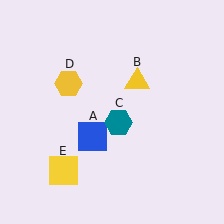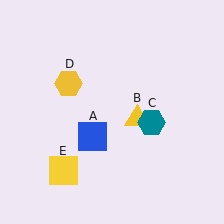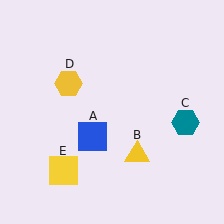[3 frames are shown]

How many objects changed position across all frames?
2 objects changed position: yellow triangle (object B), teal hexagon (object C).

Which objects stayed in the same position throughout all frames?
Blue square (object A) and yellow hexagon (object D) and yellow square (object E) remained stationary.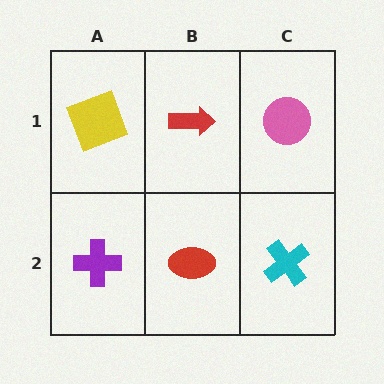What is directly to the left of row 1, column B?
A yellow square.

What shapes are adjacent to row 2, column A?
A yellow square (row 1, column A), a red ellipse (row 2, column B).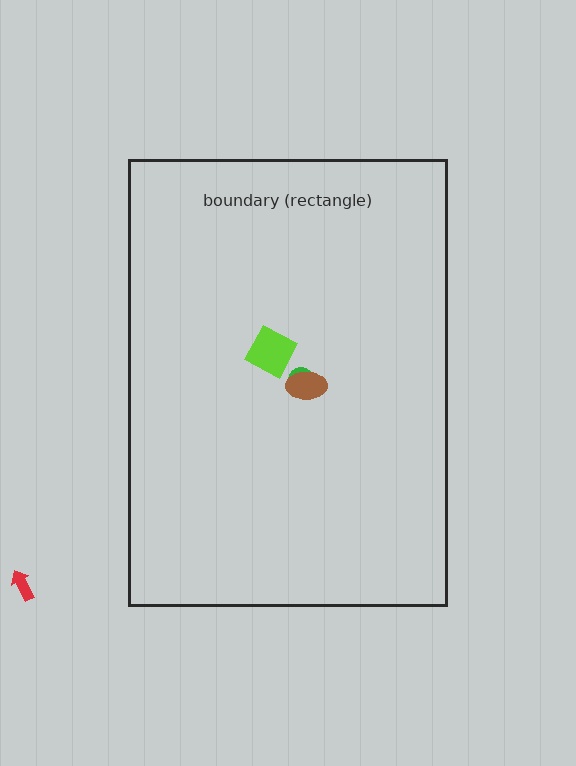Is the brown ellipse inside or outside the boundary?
Inside.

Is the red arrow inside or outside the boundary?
Outside.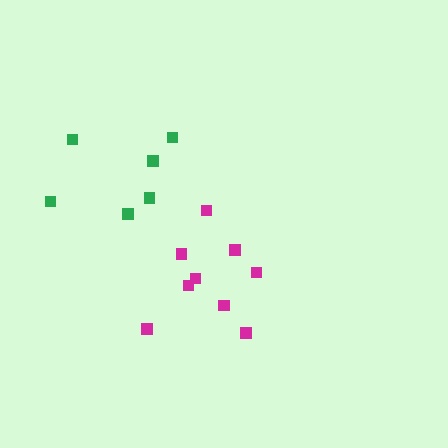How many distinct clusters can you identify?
There are 2 distinct clusters.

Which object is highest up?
The green cluster is topmost.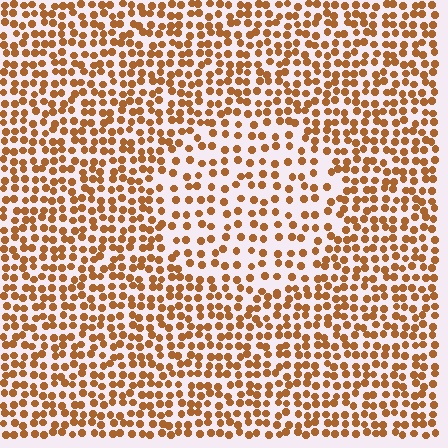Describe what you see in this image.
The image contains small brown elements arranged at two different densities. A circle-shaped region is visible where the elements are less densely packed than the surrounding area.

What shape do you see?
I see a circle.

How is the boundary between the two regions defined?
The boundary is defined by a change in element density (approximately 1.8x ratio). All elements are the same color, size, and shape.